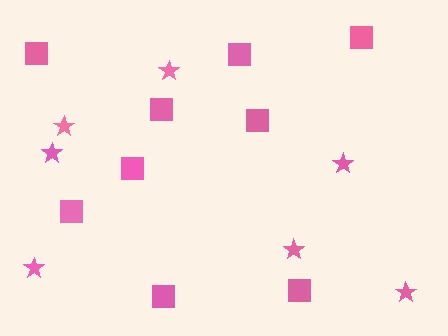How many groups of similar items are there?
There are 2 groups: one group of stars (7) and one group of squares (9).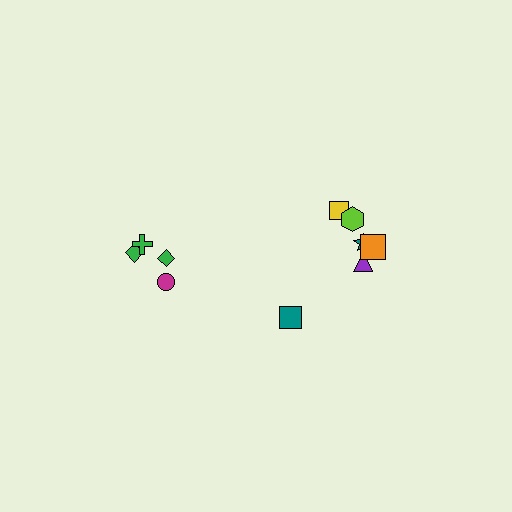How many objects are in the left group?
There are 4 objects.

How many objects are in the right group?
There are 6 objects.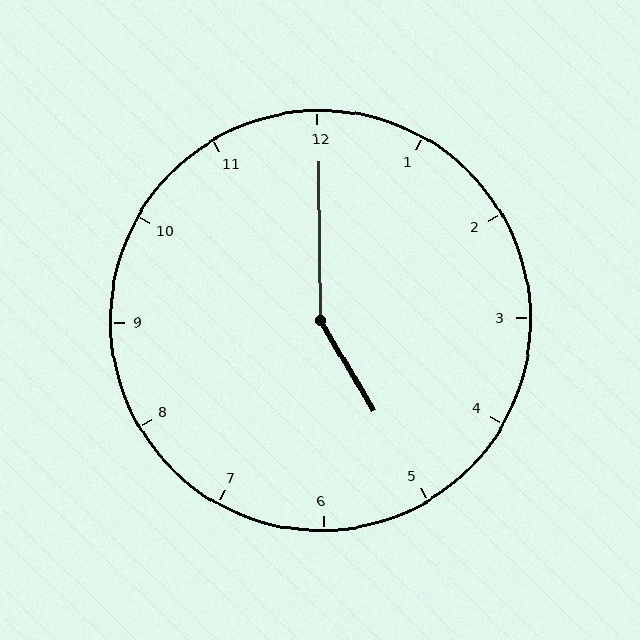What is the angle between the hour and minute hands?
Approximately 150 degrees.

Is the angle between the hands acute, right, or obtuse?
It is obtuse.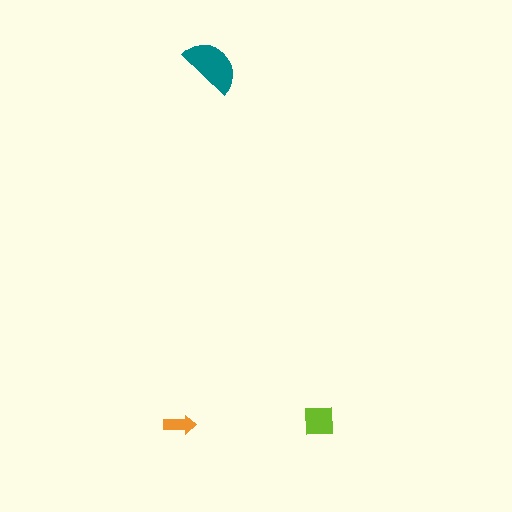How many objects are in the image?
There are 3 objects in the image.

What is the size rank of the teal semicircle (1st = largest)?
1st.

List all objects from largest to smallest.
The teal semicircle, the lime square, the orange arrow.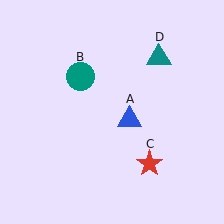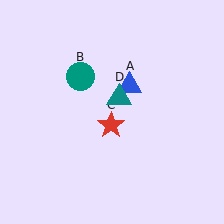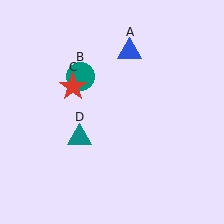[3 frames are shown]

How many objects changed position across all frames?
3 objects changed position: blue triangle (object A), red star (object C), teal triangle (object D).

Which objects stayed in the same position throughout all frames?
Teal circle (object B) remained stationary.